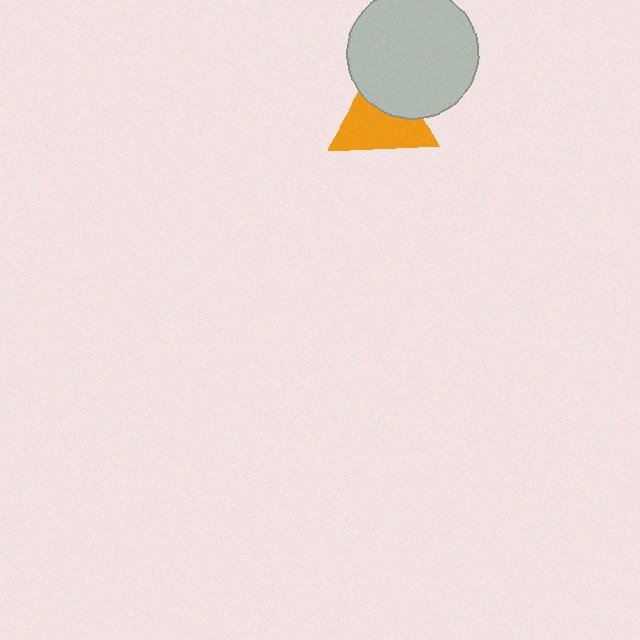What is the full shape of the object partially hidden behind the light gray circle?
The partially hidden object is an orange triangle.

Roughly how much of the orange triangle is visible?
About half of it is visible (roughly 62%).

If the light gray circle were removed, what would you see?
You would see the complete orange triangle.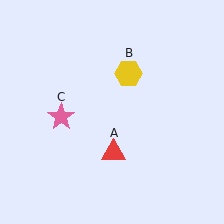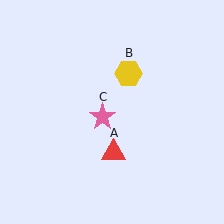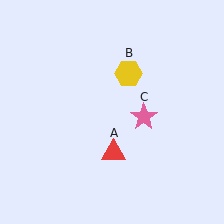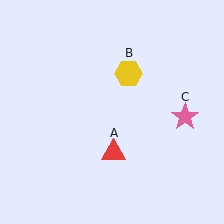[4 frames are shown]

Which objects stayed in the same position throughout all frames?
Red triangle (object A) and yellow hexagon (object B) remained stationary.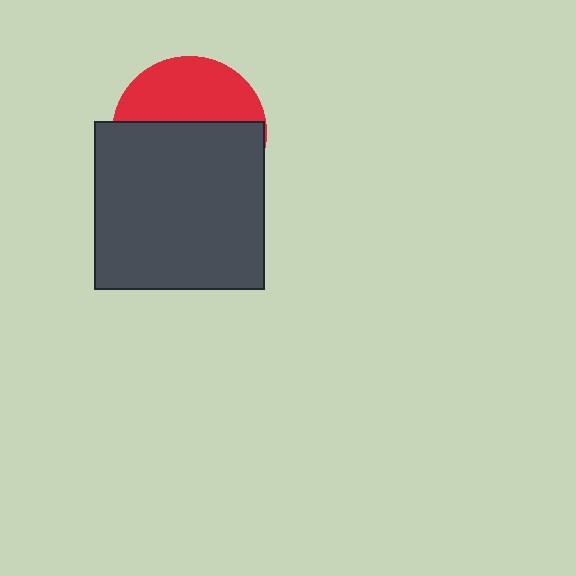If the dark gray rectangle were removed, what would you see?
You would see the complete red circle.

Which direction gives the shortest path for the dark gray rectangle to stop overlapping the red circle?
Moving down gives the shortest separation.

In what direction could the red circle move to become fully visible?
The red circle could move up. That would shift it out from behind the dark gray rectangle entirely.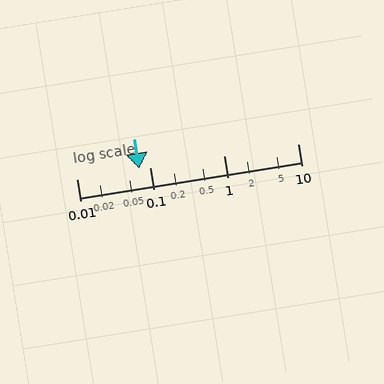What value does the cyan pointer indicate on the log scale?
The pointer indicates approximately 0.07.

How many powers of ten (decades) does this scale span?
The scale spans 3 decades, from 0.01 to 10.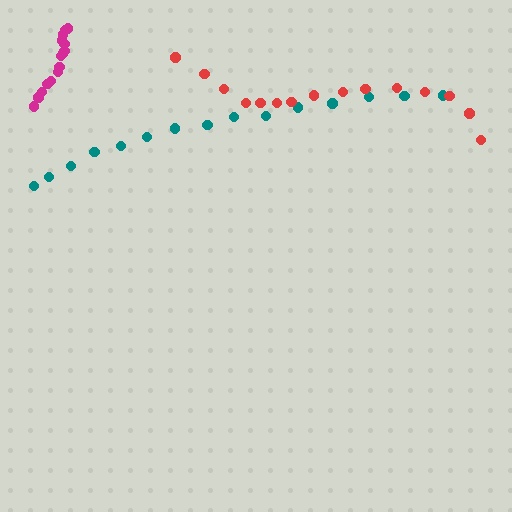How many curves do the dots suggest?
There are 3 distinct paths.